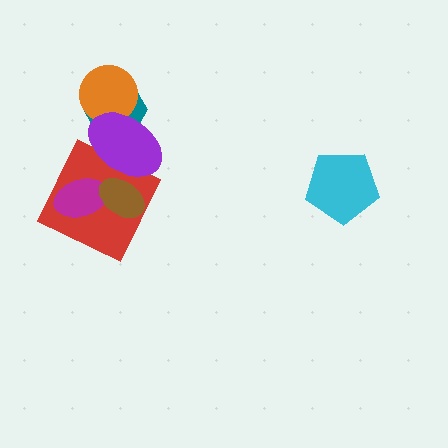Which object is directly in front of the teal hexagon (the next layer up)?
The orange circle is directly in front of the teal hexagon.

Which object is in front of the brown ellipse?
The purple ellipse is in front of the brown ellipse.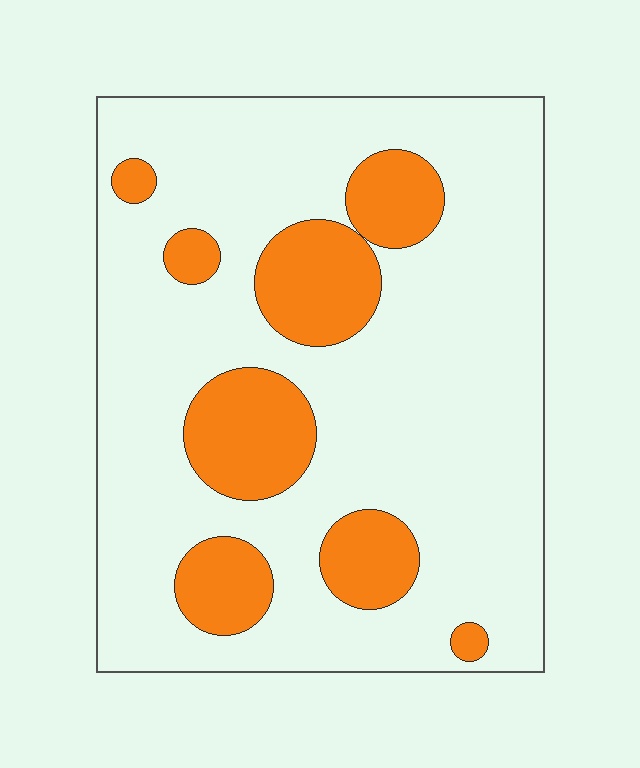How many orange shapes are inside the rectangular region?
8.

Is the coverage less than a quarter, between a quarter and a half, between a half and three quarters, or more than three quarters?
Less than a quarter.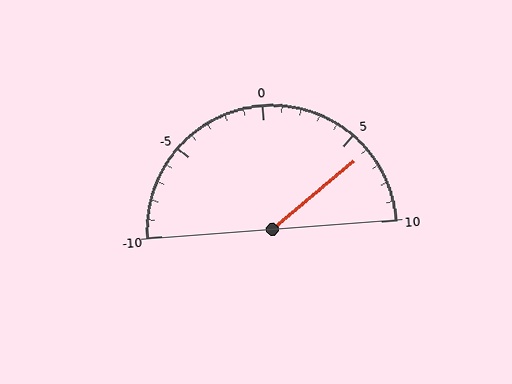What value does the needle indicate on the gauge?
The needle indicates approximately 6.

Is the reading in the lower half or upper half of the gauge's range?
The reading is in the upper half of the range (-10 to 10).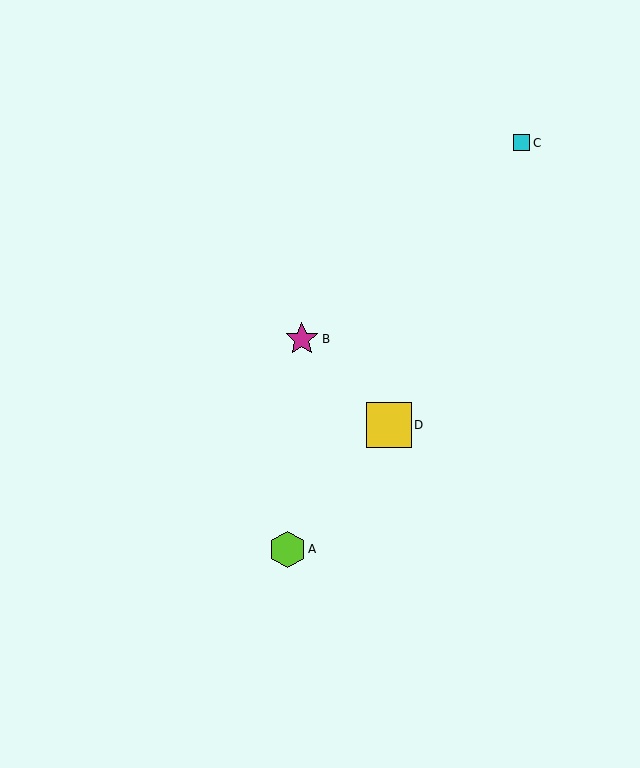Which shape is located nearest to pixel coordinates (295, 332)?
The magenta star (labeled B) at (302, 339) is nearest to that location.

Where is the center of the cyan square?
The center of the cyan square is at (522, 143).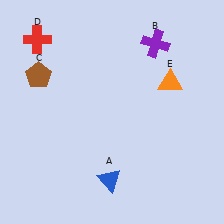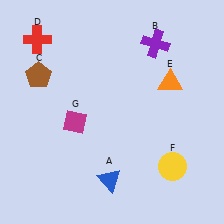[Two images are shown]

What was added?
A yellow circle (F), a magenta diamond (G) were added in Image 2.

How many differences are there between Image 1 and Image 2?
There are 2 differences between the two images.